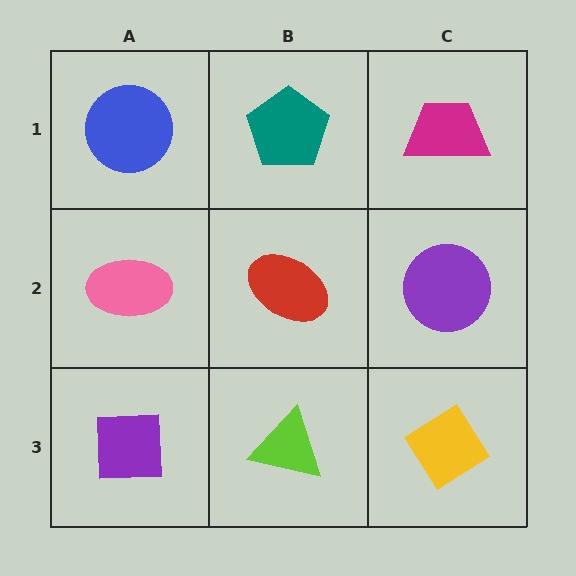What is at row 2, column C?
A purple circle.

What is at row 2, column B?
A red ellipse.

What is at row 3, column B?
A lime triangle.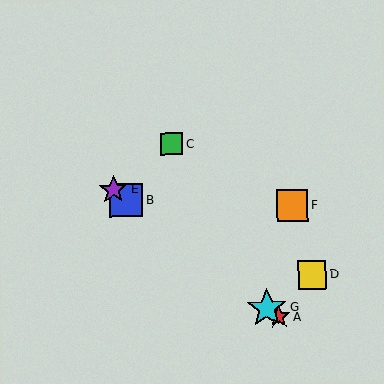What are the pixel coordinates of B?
Object B is at (126, 200).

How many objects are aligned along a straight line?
4 objects (A, B, E, G) are aligned along a straight line.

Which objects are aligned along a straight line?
Objects A, B, E, G are aligned along a straight line.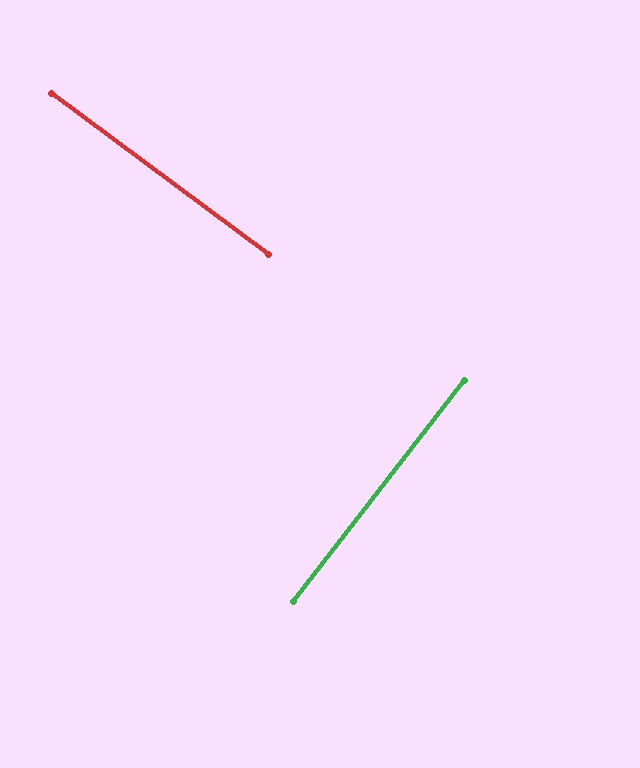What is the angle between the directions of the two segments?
Approximately 89 degrees.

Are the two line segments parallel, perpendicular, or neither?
Perpendicular — they meet at approximately 89°.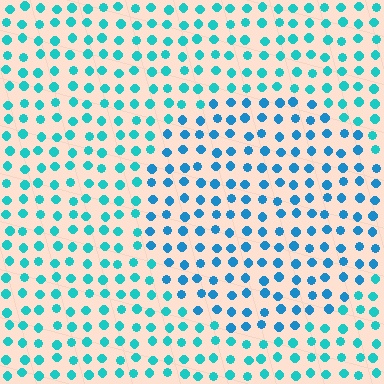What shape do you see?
I see a circle.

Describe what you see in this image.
The image is filled with small cyan elements in a uniform arrangement. A circle-shaped region is visible where the elements are tinted to a slightly different hue, forming a subtle color boundary.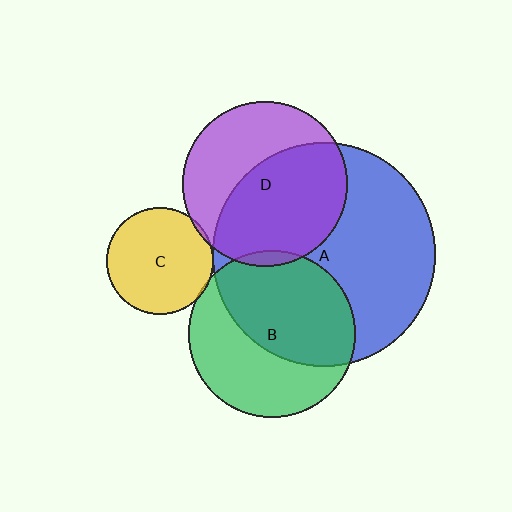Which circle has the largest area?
Circle A (blue).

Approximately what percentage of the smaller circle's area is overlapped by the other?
Approximately 55%.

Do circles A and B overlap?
Yes.